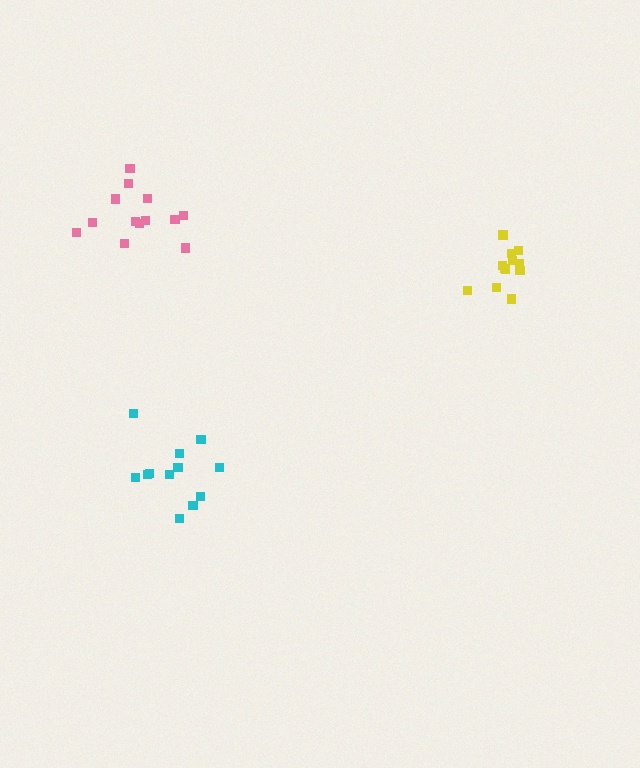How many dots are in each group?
Group 1: 13 dots, Group 2: 12 dots, Group 3: 12 dots (37 total).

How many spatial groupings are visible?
There are 3 spatial groupings.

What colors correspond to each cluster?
The clusters are colored: pink, cyan, yellow.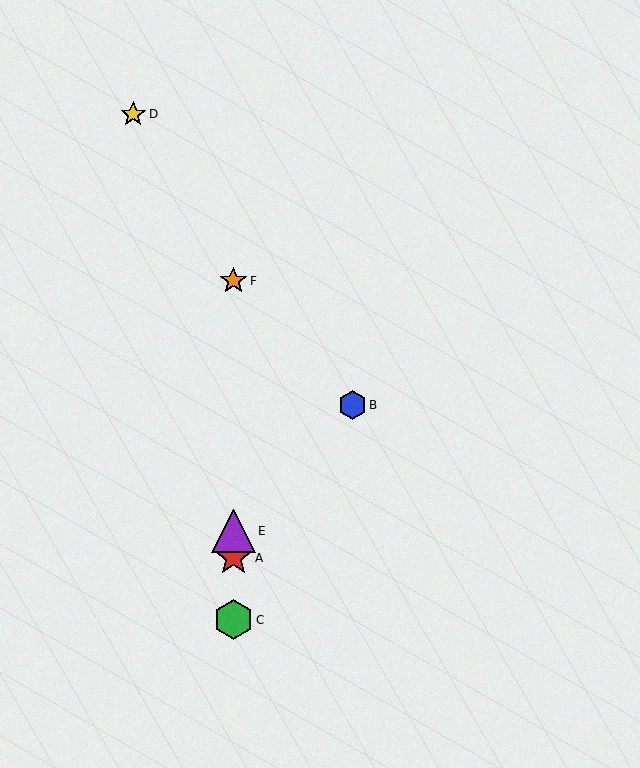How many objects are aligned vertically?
4 objects (A, C, E, F) are aligned vertically.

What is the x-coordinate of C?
Object C is at x≈233.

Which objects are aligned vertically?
Objects A, C, E, F are aligned vertically.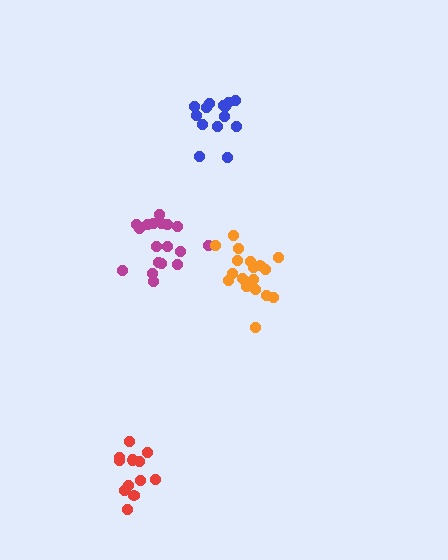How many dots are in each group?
Group 1: 14 dots, Group 2: 18 dots, Group 3: 18 dots, Group 4: 12 dots (62 total).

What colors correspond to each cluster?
The clusters are colored: blue, magenta, orange, red.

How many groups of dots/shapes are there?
There are 4 groups.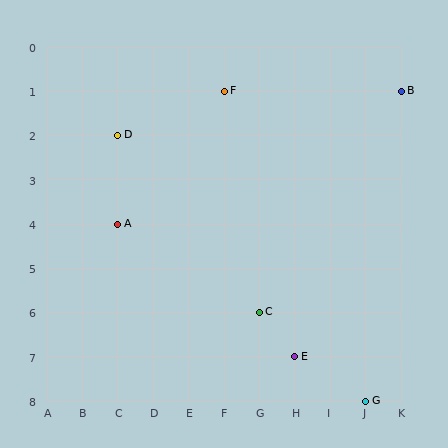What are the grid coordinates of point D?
Point D is at grid coordinates (C, 2).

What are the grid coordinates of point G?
Point G is at grid coordinates (J, 8).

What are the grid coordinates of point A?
Point A is at grid coordinates (C, 4).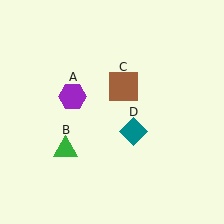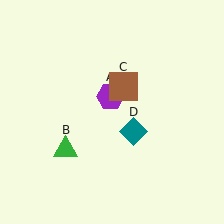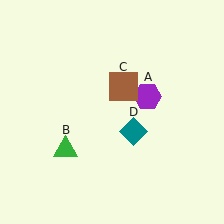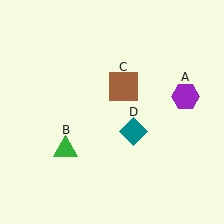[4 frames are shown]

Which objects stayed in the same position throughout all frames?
Green triangle (object B) and brown square (object C) and teal diamond (object D) remained stationary.